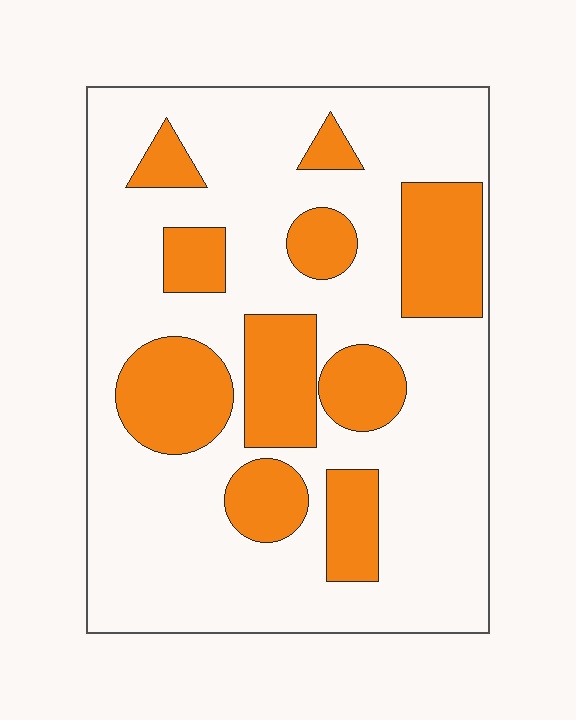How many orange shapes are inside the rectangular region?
10.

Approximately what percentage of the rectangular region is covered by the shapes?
Approximately 30%.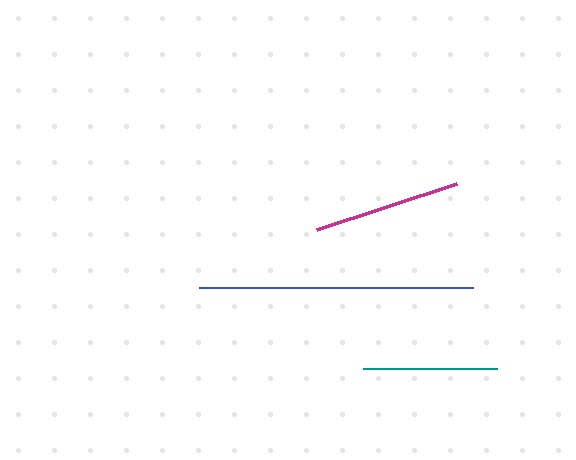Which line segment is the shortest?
The teal line is the shortest at approximately 134 pixels.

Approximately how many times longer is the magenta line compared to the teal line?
The magenta line is approximately 1.1 times the length of the teal line.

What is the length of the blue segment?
The blue segment is approximately 274 pixels long.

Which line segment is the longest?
The blue line is the longest at approximately 274 pixels.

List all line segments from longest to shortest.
From longest to shortest: blue, magenta, teal.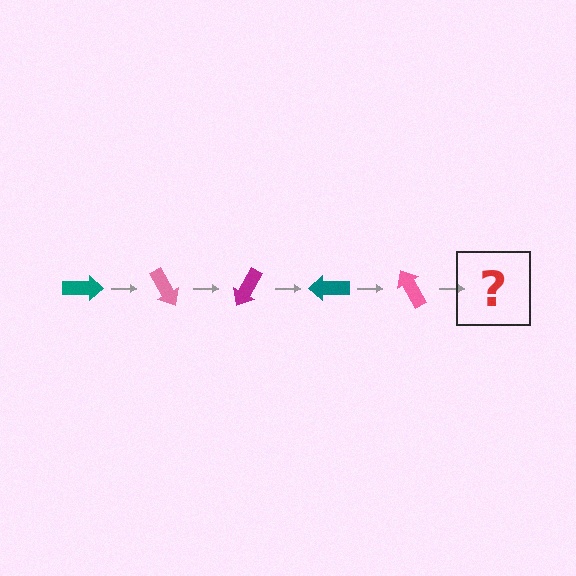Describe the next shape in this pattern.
It should be a magenta arrow, rotated 300 degrees from the start.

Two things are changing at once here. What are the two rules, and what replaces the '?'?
The two rules are that it rotates 60 degrees each step and the color cycles through teal, pink, and magenta. The '?' should be a magenta arrow, rotated 300 degrees from the start.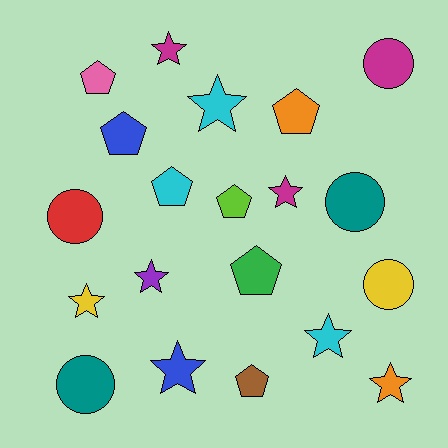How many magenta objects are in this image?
There are 3 magenta objects.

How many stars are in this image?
There are 8 stars.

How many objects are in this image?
There are 20 objects.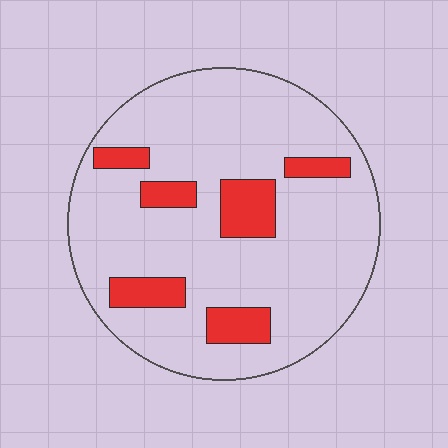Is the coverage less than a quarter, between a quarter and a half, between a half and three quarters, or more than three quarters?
Less than a quarter.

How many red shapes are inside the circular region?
6.